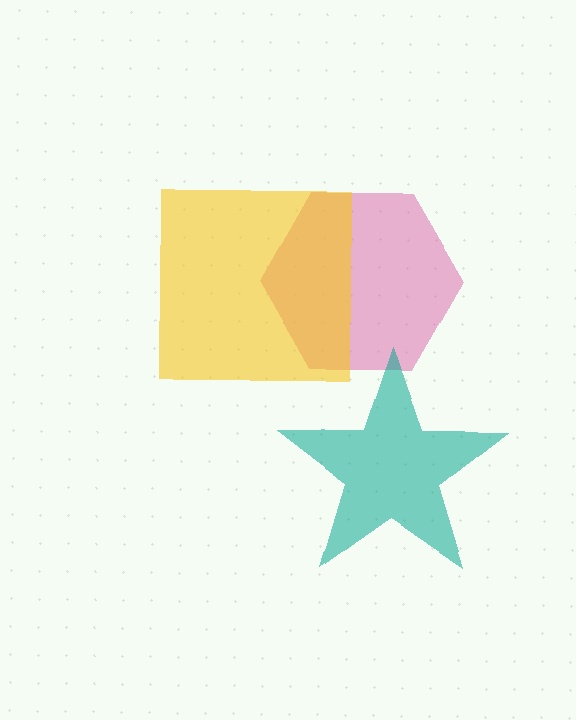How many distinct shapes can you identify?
There are 3 distinct shapes: a pink hexagon, a yellow square, a teal star.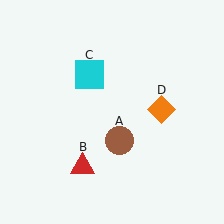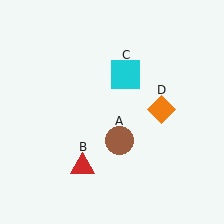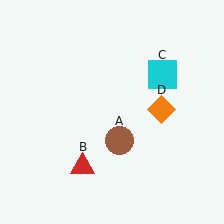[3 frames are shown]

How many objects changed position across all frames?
1 object changed position: cyan square (object C).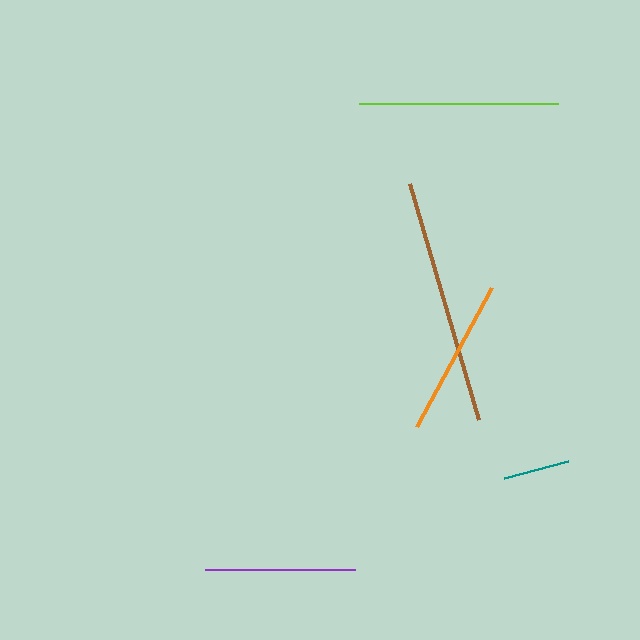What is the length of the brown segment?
The brown segment is approximately 246 pixels long.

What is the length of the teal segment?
The teal segment is approximately 66 pixels long.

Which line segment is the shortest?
The teal line is the shortest at approximately 66 pixels.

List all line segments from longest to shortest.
From longest to shortest: brown, lime, orange, purple, teal.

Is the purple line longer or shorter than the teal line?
The purple line is longer than the teal line.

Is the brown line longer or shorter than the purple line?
The brown line is longer than the purple line.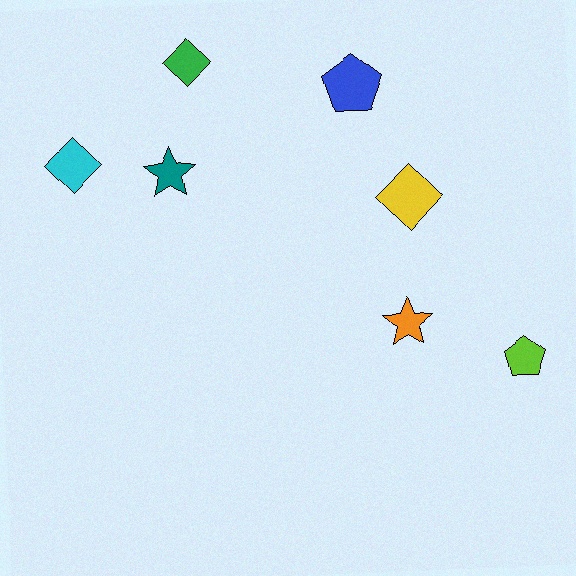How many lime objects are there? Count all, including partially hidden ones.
There is 1 lime object.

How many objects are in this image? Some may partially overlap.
There are 7 objects.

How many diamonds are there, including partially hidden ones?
There are 3 diamonds.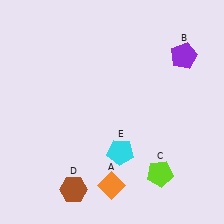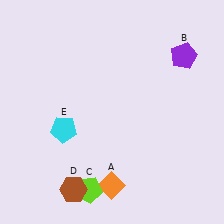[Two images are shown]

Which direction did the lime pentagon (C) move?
The lime pentagon (C) moved left.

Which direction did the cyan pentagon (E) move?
The cyan pentagon (E) moved left.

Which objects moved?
The objects that moved are: the lime pentagon (C), the cyan pentagon (E).